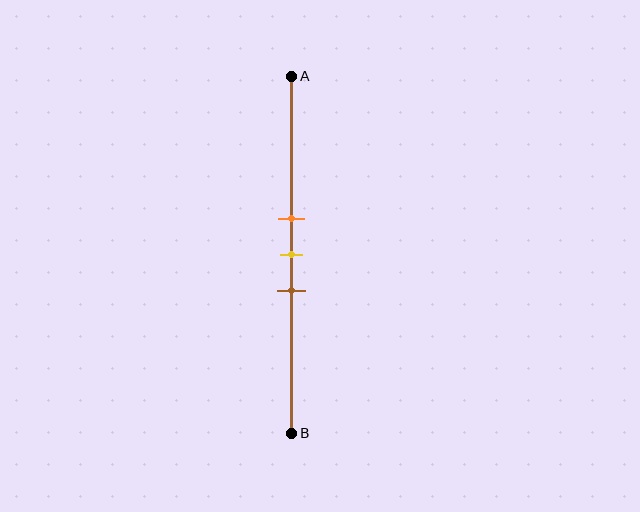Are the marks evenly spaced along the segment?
Yes, the marks are approximately evenly spaced.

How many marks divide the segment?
There are 3 marks dividing the segment.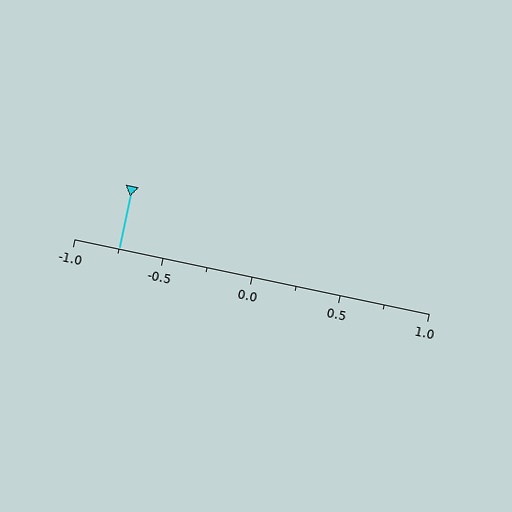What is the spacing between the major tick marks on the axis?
The major ticks are spaced 0.5 apart.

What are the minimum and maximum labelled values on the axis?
The axis runs from -1.0 to 1.0.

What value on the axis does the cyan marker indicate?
The marker indicates approximately -0.75.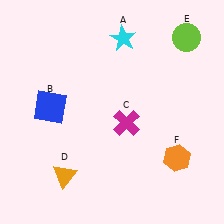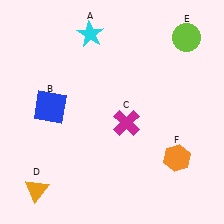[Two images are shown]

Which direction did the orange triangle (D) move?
The orange triangle (D) moved left.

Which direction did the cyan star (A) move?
The cyan star (A) moved left.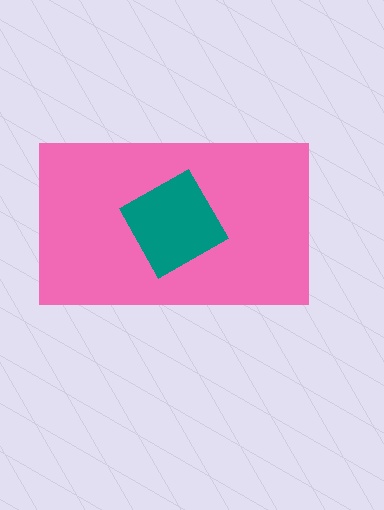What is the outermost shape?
The pink rectangle.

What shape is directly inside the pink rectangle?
The teal diamond.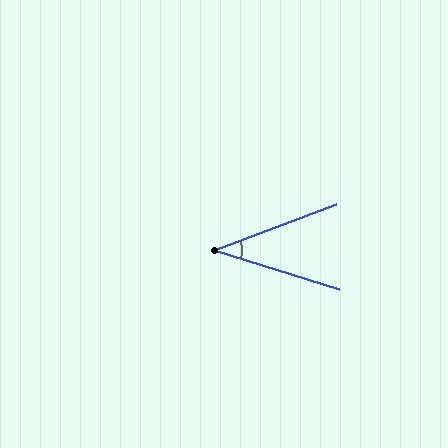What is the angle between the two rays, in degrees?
Approximately 38 degrees.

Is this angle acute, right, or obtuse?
It is acute.